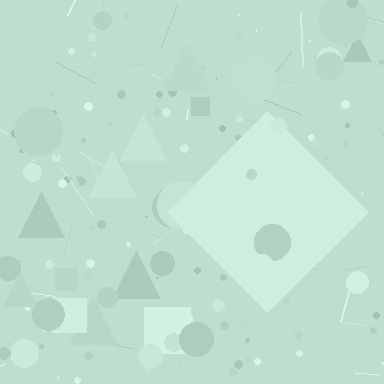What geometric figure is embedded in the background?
A diamond is embedded in the background.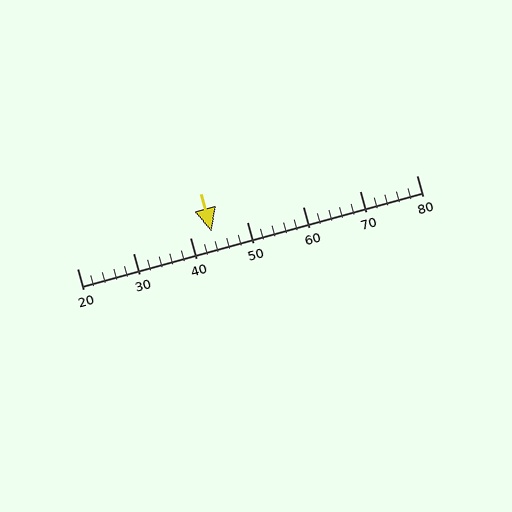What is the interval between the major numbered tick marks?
The major tick marks are spaced 10 units apart.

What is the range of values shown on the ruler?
The ruler shows values from 20 to 80.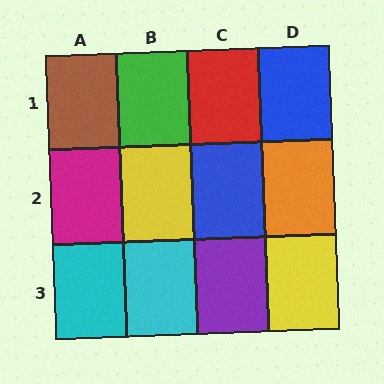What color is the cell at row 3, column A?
Cyan.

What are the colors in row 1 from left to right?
Brown, green, red, blue.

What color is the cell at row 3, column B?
Cyan.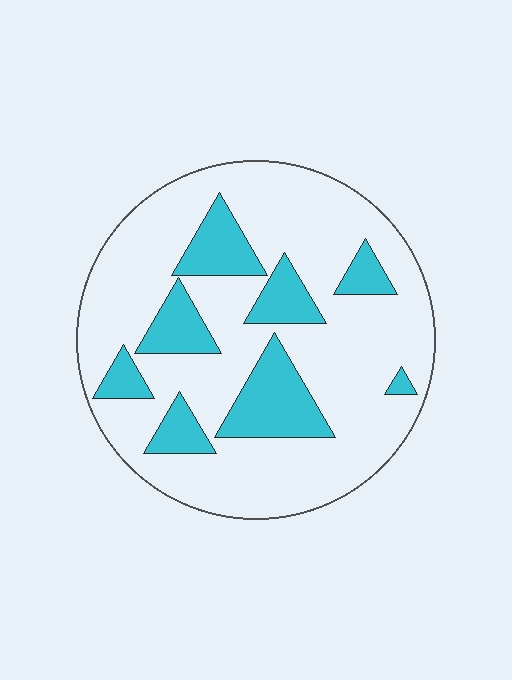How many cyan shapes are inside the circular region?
8.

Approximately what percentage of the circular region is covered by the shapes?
Approximately 25%.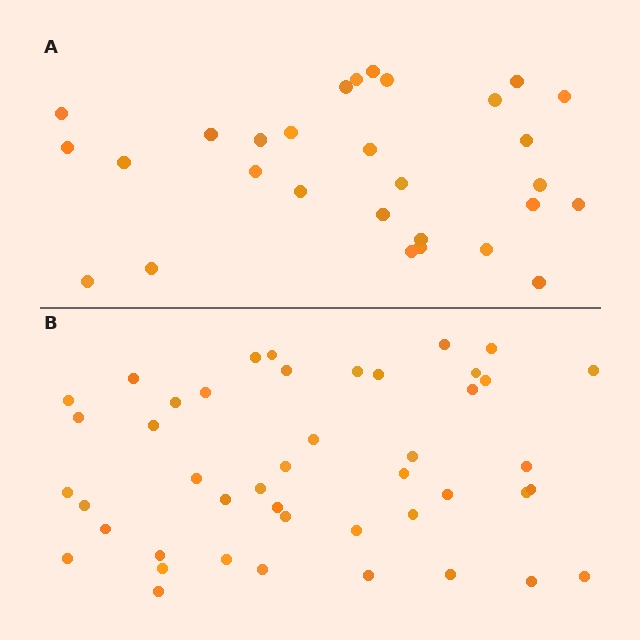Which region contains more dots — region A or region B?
Region B (the bottom region) has more dots.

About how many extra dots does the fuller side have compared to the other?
Region B has approximately 15 more dots than region A.